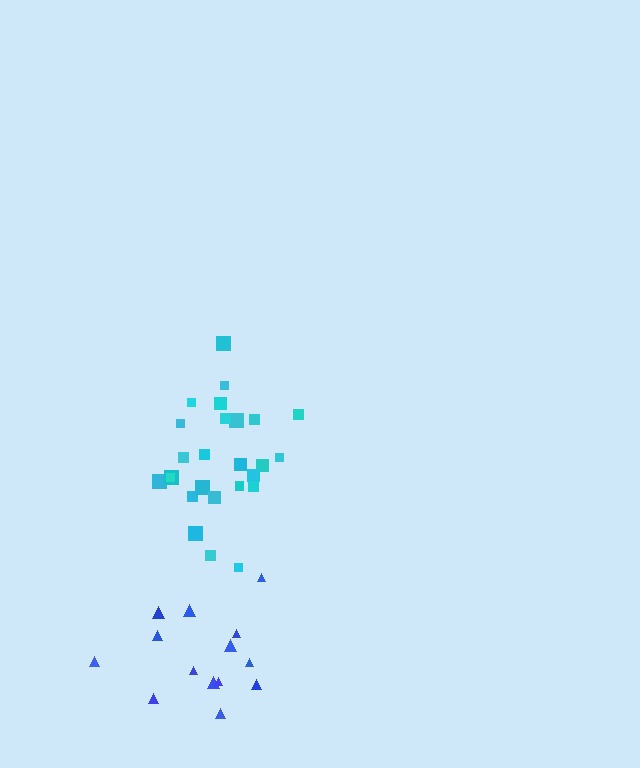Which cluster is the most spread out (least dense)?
Blue.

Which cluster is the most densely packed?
Cyan.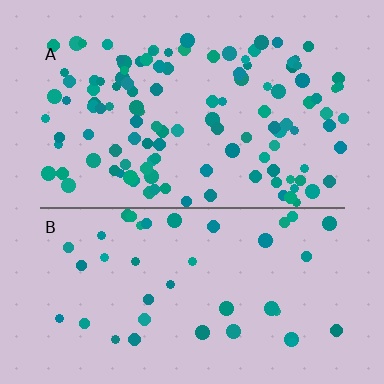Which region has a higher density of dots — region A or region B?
A (the top).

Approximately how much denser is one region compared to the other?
Approximately 2.9× — region A over region B.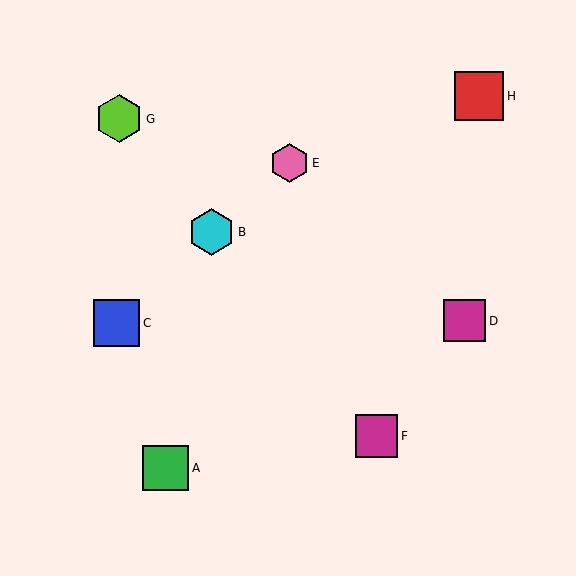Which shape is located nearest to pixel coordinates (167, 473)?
The green square (labeled A) at (166, 468) is nearest to that location.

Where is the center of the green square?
The center of the green square is at (166, 468).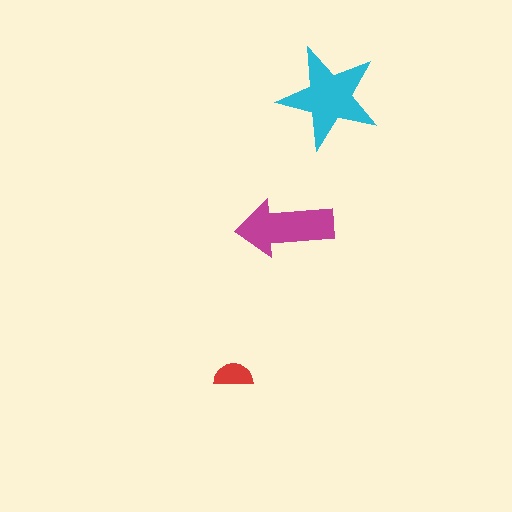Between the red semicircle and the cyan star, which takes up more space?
The cyan star.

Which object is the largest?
The cyan star.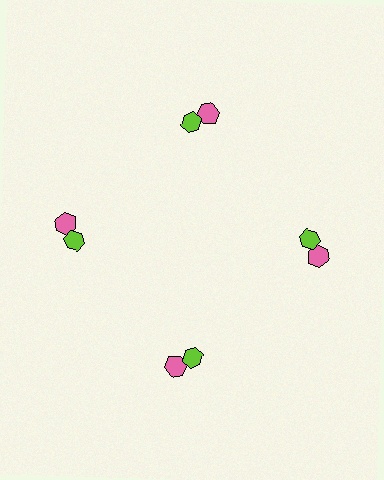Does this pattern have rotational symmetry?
Yes, this pattern has 4-fold rotational symmetry. It looks the same after rotating 90 degrees around the center.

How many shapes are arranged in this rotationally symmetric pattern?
There are 8 shapes, arranged in 4 groups of 2.